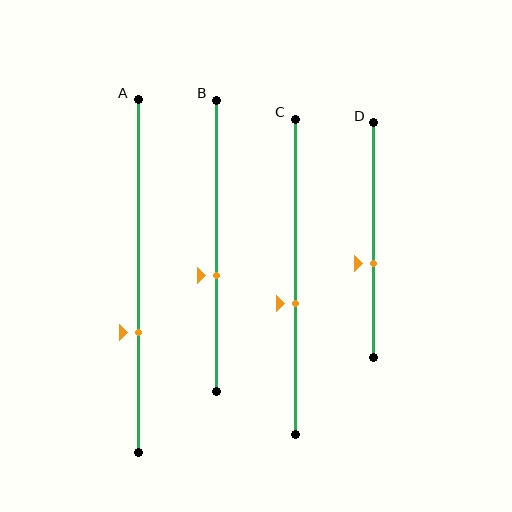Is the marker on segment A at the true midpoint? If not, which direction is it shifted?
No, the marker on segment A is shifted downward by about 16% of the segment length.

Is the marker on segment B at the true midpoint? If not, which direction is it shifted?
No, the marker on segment B is shifted downward by about 10% of the segment length.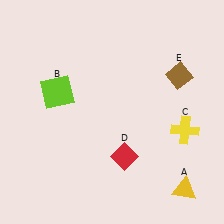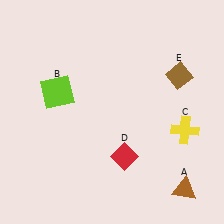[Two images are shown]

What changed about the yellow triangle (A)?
In Image 1, A is yellow. In Image 2, it changed to brown.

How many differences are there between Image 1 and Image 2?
There is 1 difference between the two images.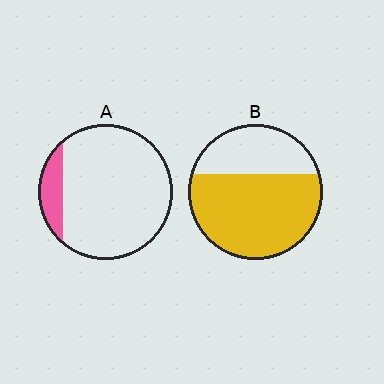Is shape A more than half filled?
No.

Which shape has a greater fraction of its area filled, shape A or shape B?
Shape B.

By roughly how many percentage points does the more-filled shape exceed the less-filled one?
By roughly 55 percentage points (B over A).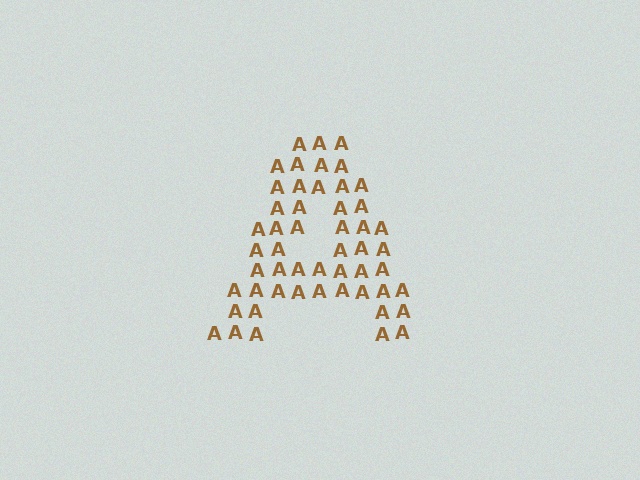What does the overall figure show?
The overall figure shows the letter A.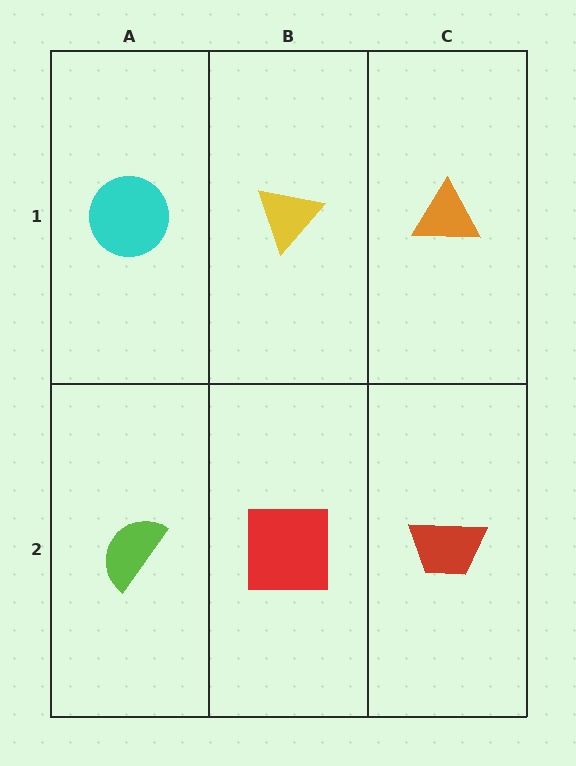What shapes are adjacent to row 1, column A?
A lime semicircle (row 2, column A), a yellow triangle (row 1, column B).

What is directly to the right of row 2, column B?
A red trapezoid.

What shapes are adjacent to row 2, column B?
A yellow triangle (row 1, column B), a lime semicircle (row 2, column A), a red trapezoid (row 2, column C).